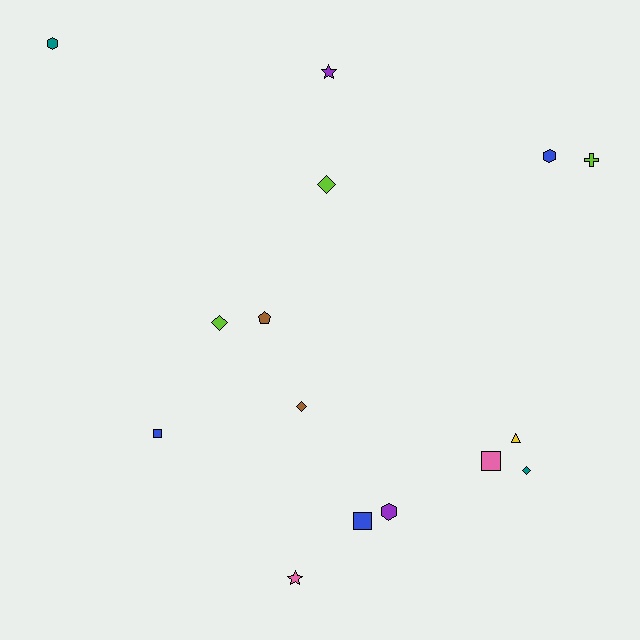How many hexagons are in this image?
There are 3 hexagons.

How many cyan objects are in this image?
There are no cyan objects.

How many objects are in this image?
There are 15 objects.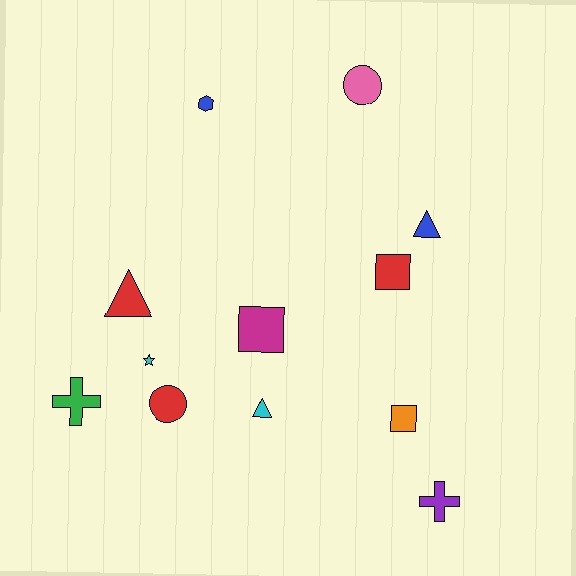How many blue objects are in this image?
There are 2 blue objects.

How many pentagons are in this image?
There are no pentagons.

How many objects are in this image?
There are 12 objects.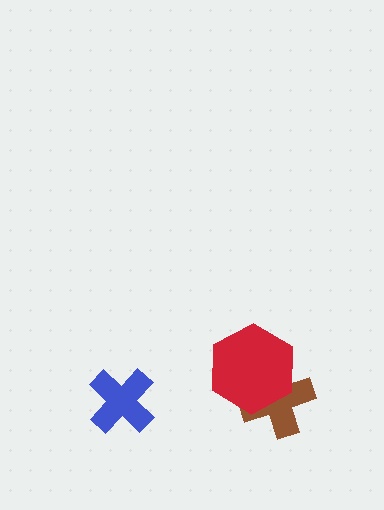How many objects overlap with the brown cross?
1 object overlaps with the brown cross.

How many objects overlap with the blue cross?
0 objects overlap with the blue cross.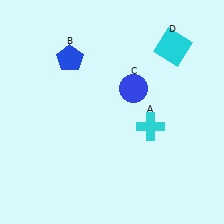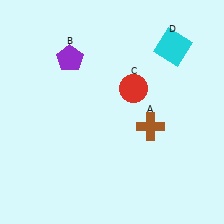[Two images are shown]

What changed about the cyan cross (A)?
In Image 1, A is cyan. In Image 2, it changed to brown.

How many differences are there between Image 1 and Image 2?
There are 3 differences between the two images.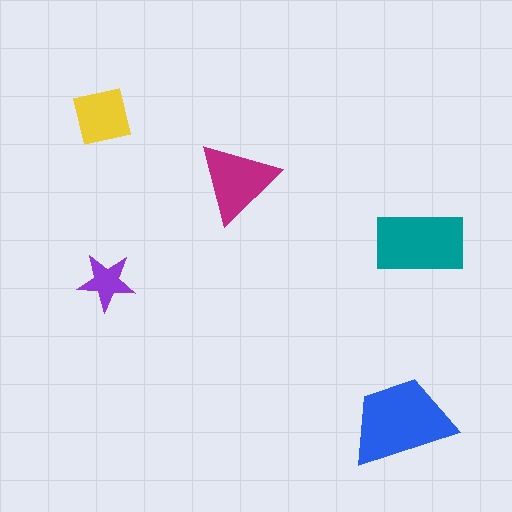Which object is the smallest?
The purple star.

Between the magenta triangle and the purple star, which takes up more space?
The magenta triangle.